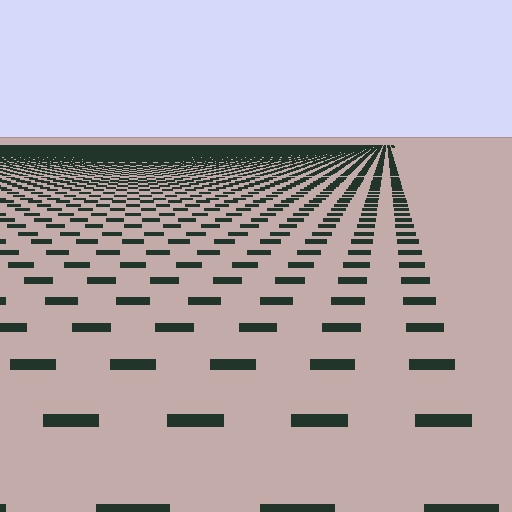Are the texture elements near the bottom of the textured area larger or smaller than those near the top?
Larger. Near the bottom, elements are closer to the viewer and appear at a bigger on-screen size.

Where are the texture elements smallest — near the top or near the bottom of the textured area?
Near the top.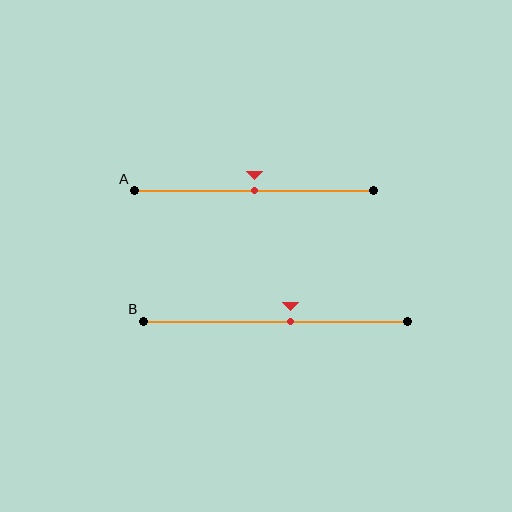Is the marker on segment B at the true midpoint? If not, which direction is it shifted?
No, the marker on segment B is shifted to the right by about 6% of the segment length.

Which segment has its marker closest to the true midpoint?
Segment A has its marker closest to the true midpoint.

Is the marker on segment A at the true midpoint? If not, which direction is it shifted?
Yes, the marker on segment A is at the true midpoint.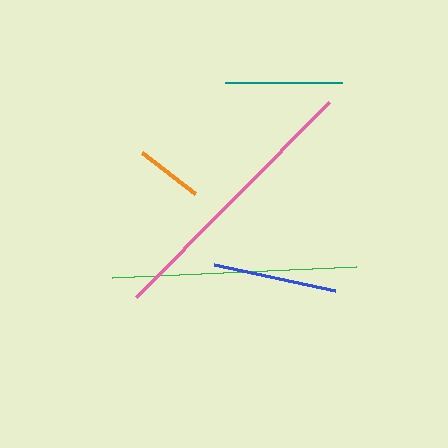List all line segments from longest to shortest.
From longest to shortest: pink, green, blue, teal, orange.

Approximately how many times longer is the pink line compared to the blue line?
The pink line is approximately 2.2 times the length of the blue line.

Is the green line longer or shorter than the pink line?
The pink line is longer than the green line.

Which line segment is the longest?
The pink line is the longest at approximately 275 pixels.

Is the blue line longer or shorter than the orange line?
The blue line is longer than the orange line.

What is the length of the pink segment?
The pink segment is approximately 275 pixels long.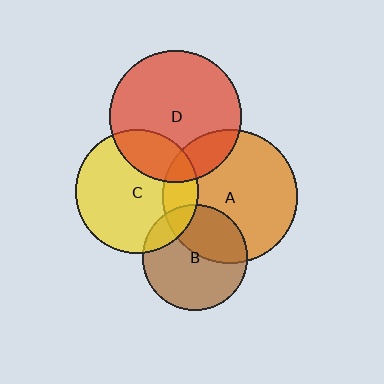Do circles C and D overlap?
Yes.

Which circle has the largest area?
Circle A (orange).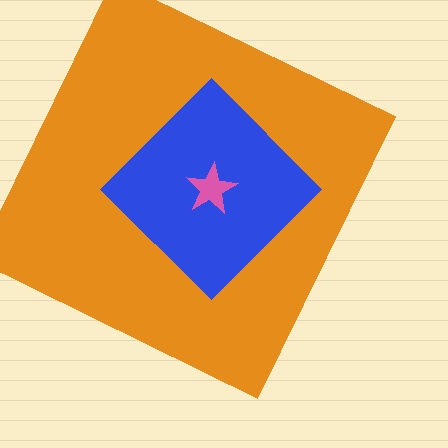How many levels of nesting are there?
3.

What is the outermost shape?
The orange square.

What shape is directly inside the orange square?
The blue diamond.